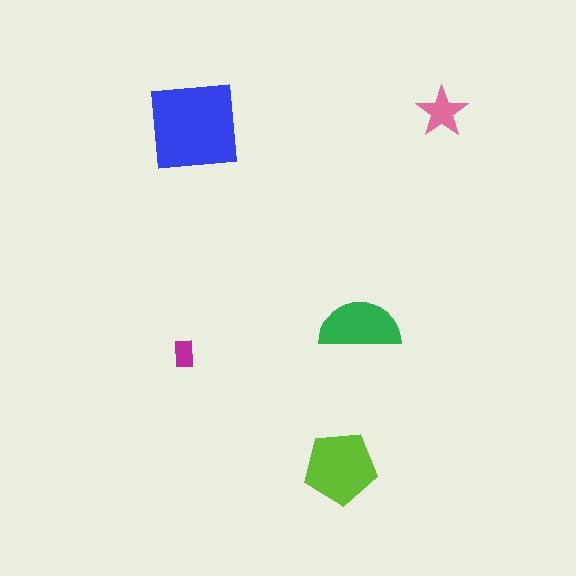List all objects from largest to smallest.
The blue square, the lime pentagon, the green semicircle, the pink star, the magenta rectangle.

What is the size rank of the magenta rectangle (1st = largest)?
5th.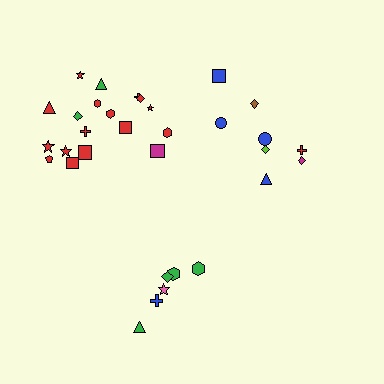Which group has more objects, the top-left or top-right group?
The top-left group.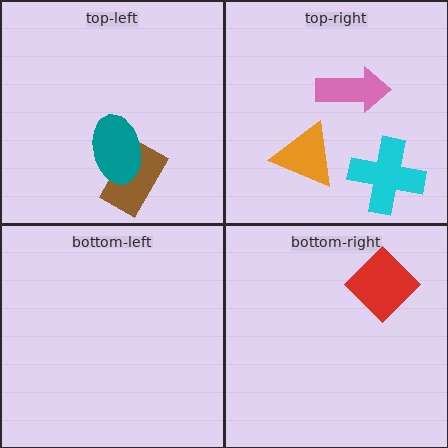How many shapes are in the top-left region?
2.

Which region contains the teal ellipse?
The top-left region.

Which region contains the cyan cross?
The top-right region.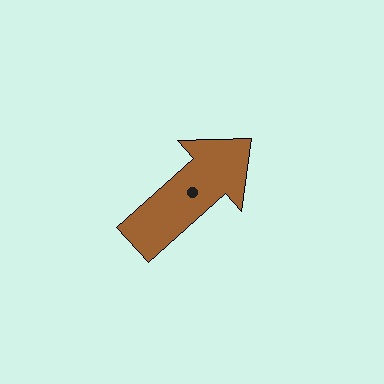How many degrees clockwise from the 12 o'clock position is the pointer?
Approximately 48 degrees.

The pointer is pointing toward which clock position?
Roughly 2 o'clock.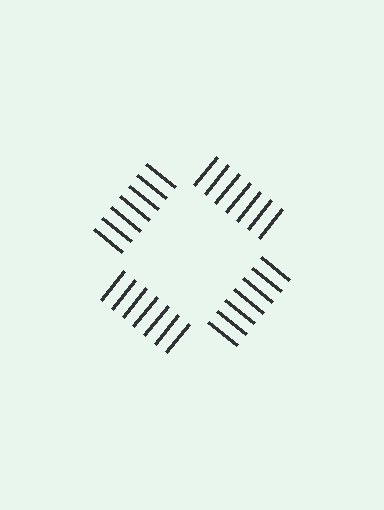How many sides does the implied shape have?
4 sides — the line-ends trace a square.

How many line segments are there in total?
28 — 7 along each of the 4 edges.